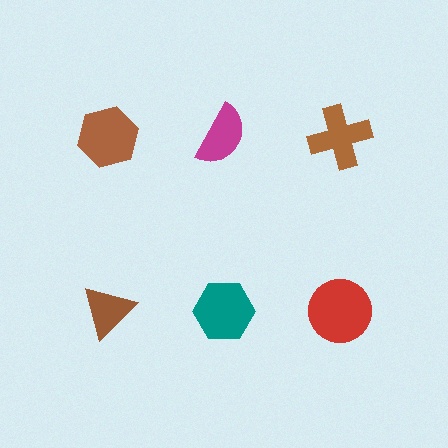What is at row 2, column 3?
A red circle.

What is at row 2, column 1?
A brown triangle.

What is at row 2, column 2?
A teal hexagon.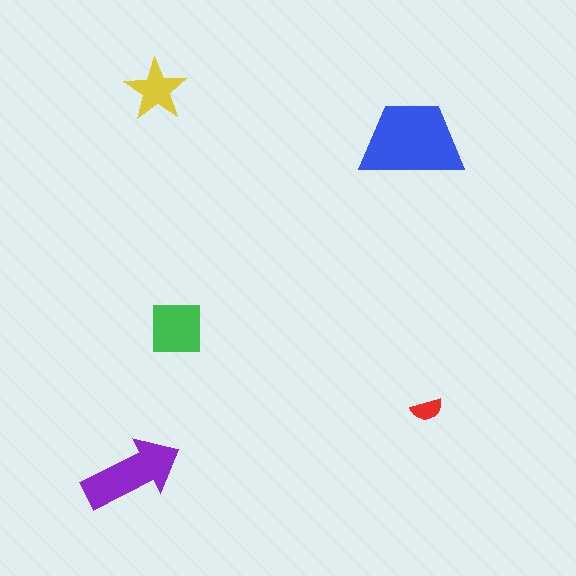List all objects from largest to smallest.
The blue trapezoid, the purple arrow, the green square, the yellow star, the red semicircle.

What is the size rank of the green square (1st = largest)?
3rd.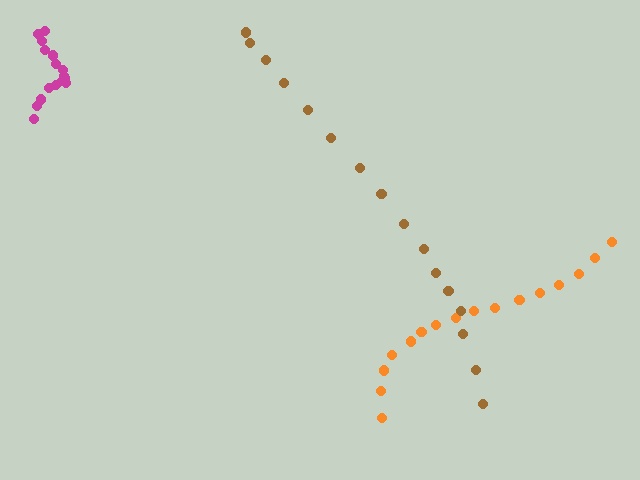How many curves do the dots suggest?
There are 3 distinct paths.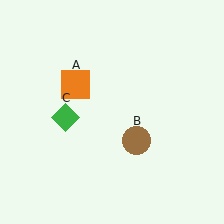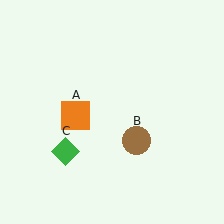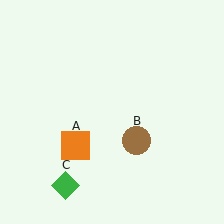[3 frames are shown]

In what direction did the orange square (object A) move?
The orange square (object A) moved down.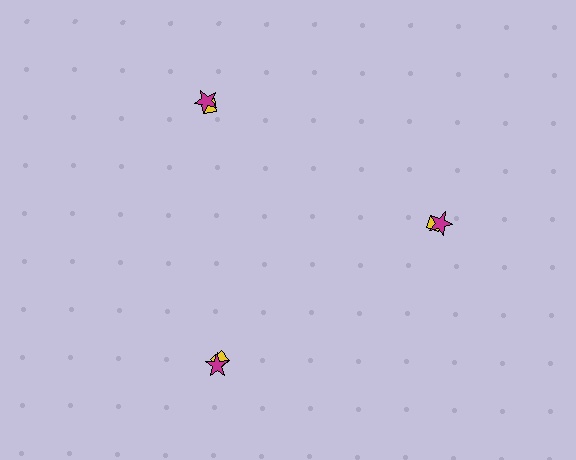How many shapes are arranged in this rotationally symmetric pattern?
There are 6 shapes, arranged in 3 groups of 2.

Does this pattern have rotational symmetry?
Yes, this pattern has 3-fold rotational symmetry. It looks the same after rotating 120 degrees around the center.